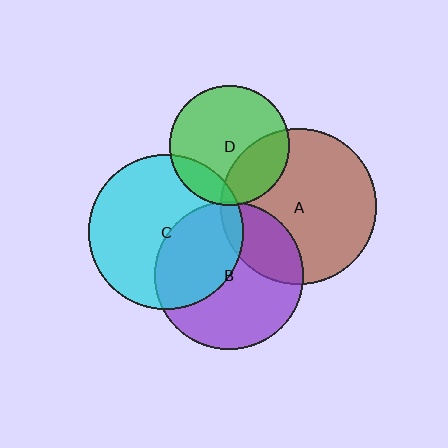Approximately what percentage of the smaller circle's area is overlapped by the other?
Approximately 5%.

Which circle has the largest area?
Circle A (brown).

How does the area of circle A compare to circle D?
Approximately 1.7 times.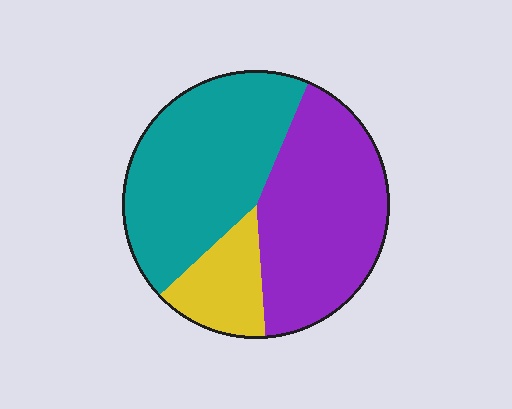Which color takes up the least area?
Yellow, at roughly 15%.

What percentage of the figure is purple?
Purple covers roughly 40% of the figure.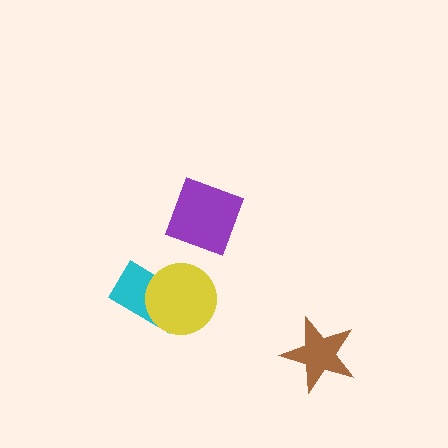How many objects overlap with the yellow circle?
1 object overlaps with the yellow circle.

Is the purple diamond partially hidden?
No, no other shape covers it.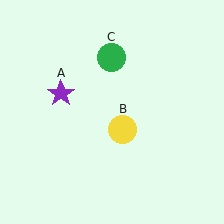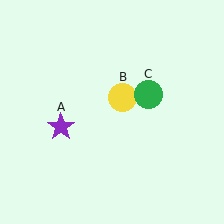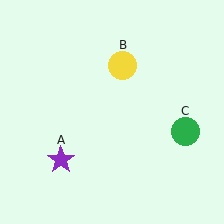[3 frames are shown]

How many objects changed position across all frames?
3 objects changed position: purple star (object A), yellow circle (object B), green circle (object C).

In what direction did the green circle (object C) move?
The green circle (object C) moved down and to the right.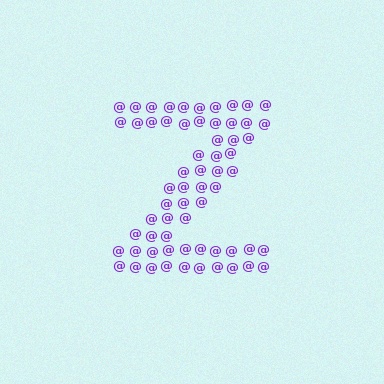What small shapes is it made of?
It is made of small at signs.